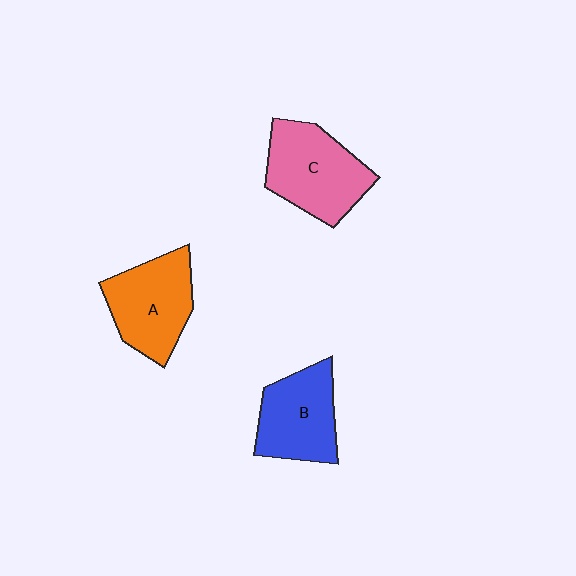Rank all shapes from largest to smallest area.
From largest to smallest: C (pink), A (orange), B (blue).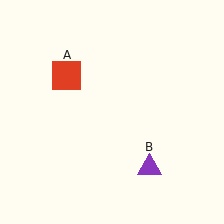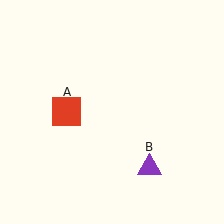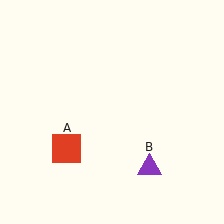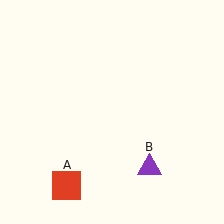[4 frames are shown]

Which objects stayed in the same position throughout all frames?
Purple triangle (object B) remained stationary.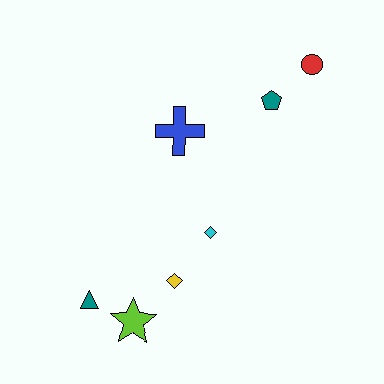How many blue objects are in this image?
There is 1 blue object.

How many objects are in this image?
There are 7 objects.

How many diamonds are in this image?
There are 2 diamonds.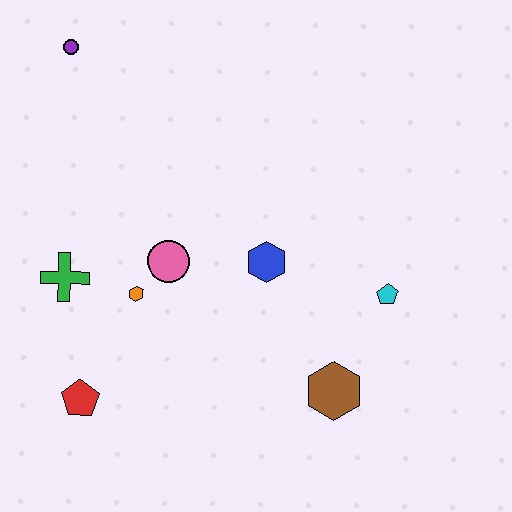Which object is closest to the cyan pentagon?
The brown hexagon is closest to the cyan pentagon.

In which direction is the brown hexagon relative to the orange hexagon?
The brown hexagon is to the right of the orange hexagon.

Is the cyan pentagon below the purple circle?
Yes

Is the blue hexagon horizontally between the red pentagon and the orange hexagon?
No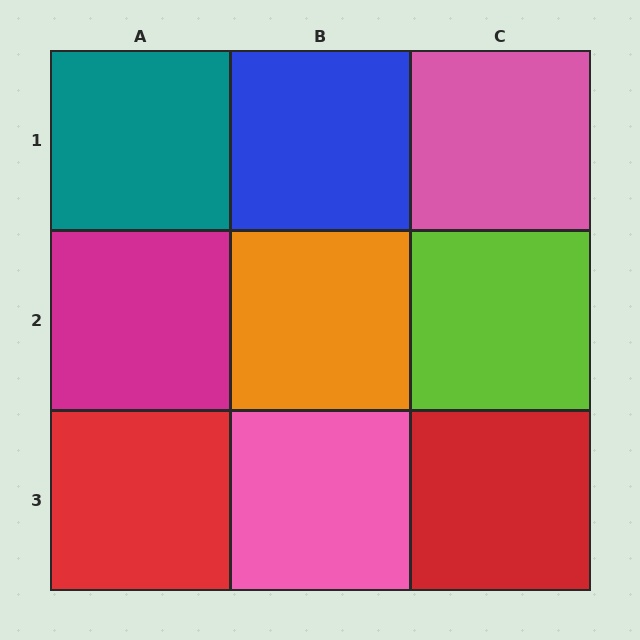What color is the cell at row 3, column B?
Pink.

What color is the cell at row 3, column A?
Red.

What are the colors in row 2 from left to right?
Magenta, orange, lime.